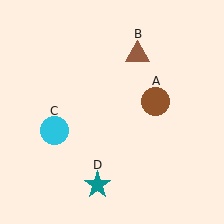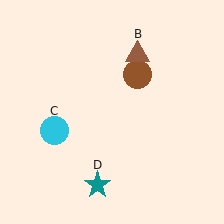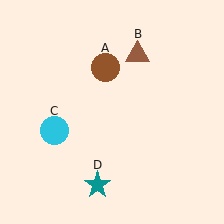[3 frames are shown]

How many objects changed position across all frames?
1 object changed position: brown circle (object A).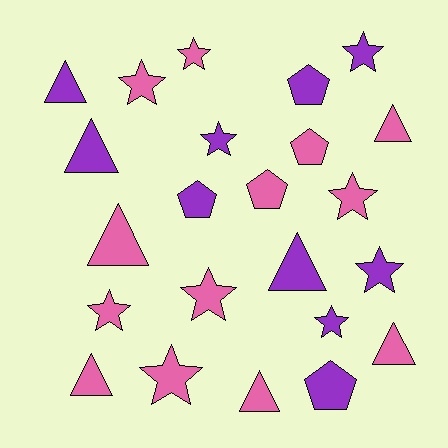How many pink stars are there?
There are 6 pink stars.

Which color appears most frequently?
Pink, with 13 objects.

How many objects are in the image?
There are 23 objects.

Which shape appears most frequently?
Star, with 10 objects.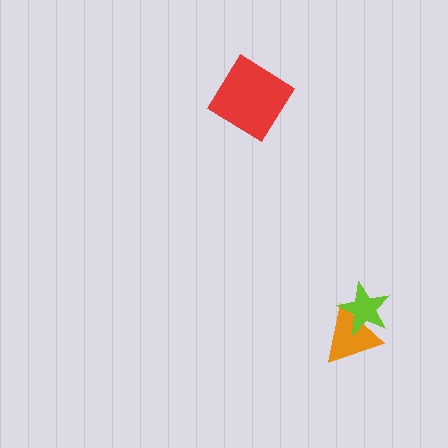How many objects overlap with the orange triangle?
1 object overlaps with the orange triangle.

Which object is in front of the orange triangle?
The lime star is in front of the orange triangle.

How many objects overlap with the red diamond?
0 objects overlap with the red diamond.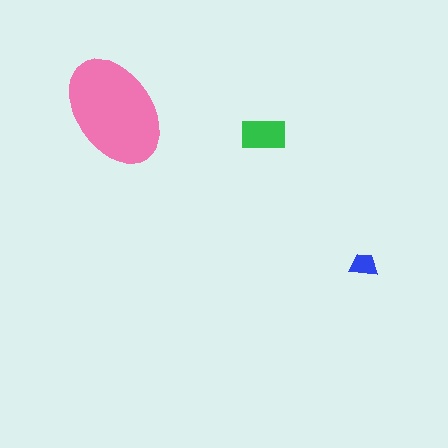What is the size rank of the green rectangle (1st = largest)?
2nd.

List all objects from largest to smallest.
The pink ellipse, the green rectangle, the blue trapezoid.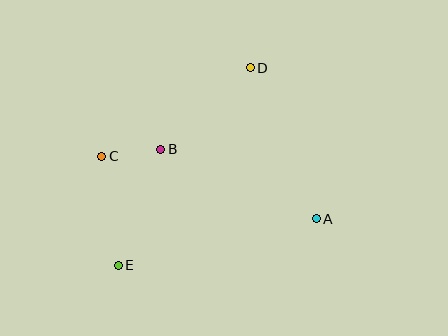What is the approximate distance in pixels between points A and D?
The distance between A and D is approximately 165 pixels.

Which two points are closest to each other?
Points B and C are closest to each other.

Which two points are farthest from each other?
Points D and E are farthest from each other.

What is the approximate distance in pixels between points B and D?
The distance between B and D is approximately 121 pixels.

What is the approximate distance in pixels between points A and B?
The distance between A and B is approximately 170 pixels.